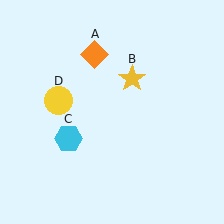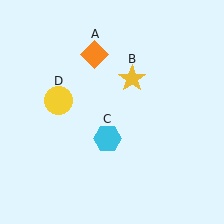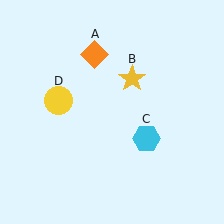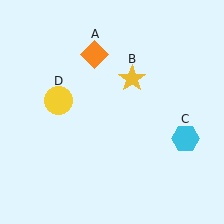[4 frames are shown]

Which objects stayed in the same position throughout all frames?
Orange diamond (object A) and yellow star (object B) and yellow circle (object D) remained stationary.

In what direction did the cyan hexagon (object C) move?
The cyan hexagon (object C) moved right.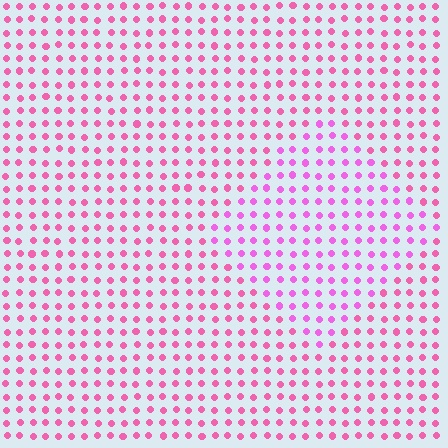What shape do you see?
I see a diamond.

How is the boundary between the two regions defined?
The boundary is defined purely by a slight shift in hue (about 24 degrees). Spacing, size, and orientation are identical on both sides.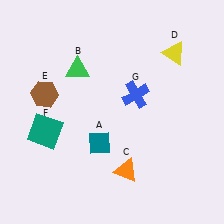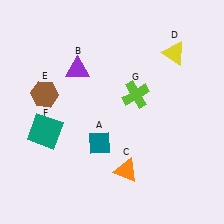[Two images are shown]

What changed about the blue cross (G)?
In Image 1, G is blue. In Image 2, it changed to lime.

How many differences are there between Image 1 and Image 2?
There are 2 differences between the two images.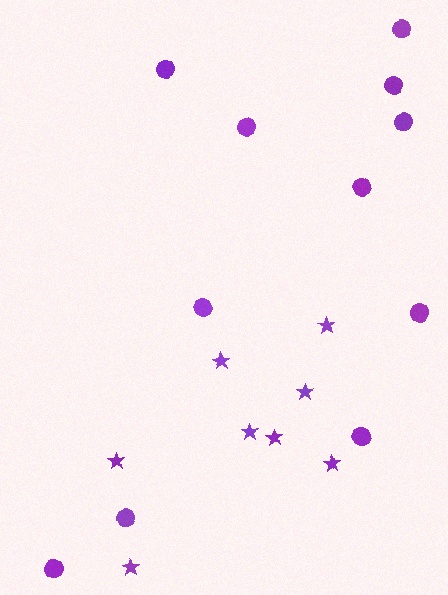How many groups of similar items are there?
There are 2 groups: one group of stars (8) and one group of circles (11).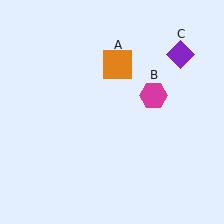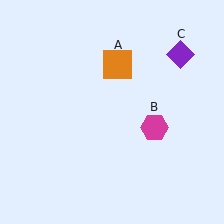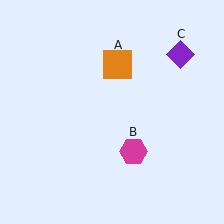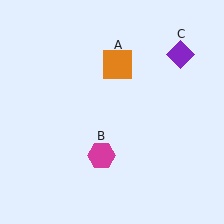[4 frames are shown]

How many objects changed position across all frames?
1 object changed position: magenta hexagon (object B).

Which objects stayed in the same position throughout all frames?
Orange square (object A) and purple diamond (object C) remained stationary.